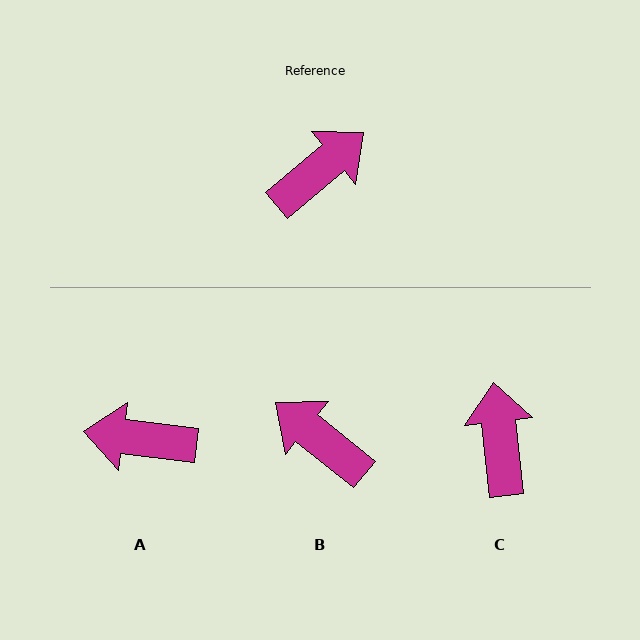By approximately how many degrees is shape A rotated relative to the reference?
Approximately 133 degrees counter-clockwise.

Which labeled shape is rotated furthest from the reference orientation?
A, about 133 degrees away.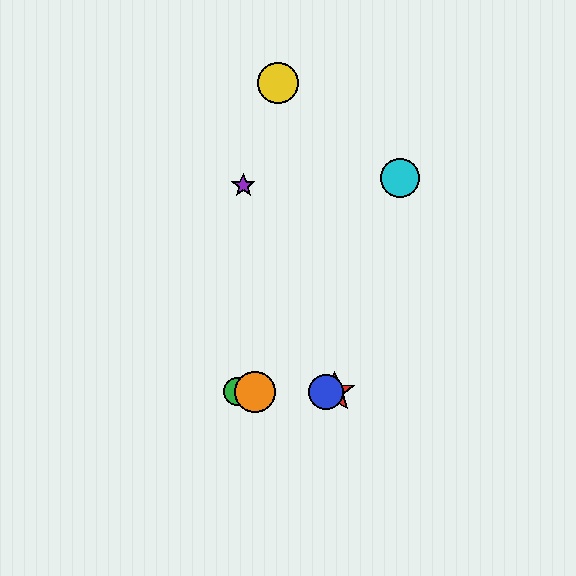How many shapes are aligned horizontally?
4 shapes (the red star, the blue circle, the green circle, the orange circle) are aligned horizontally.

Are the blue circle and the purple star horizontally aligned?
No, the blue circle is at y≈392 and the purple star is at y≈185.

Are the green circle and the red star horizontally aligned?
Yes, both are at y≈392.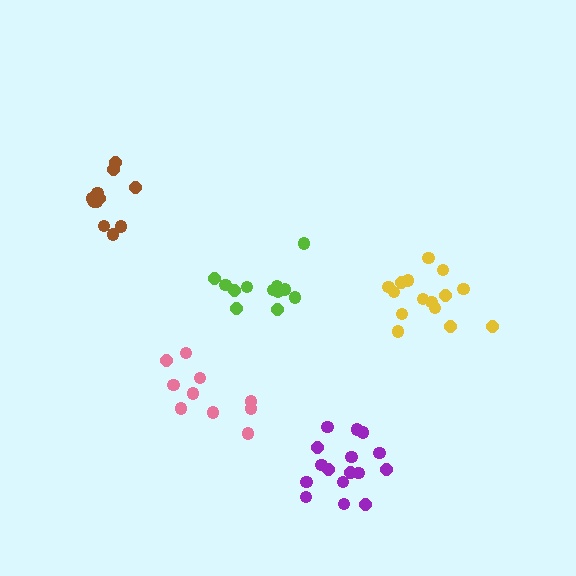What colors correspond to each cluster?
The clusters are colored: purple, pink, brown, lime, yellow.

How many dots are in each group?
Group 1: 16 dots, Group 2: 10 dots, Group 3: 12 dots, Group 4: 12 dots, Group 5: 15 dots (65 total).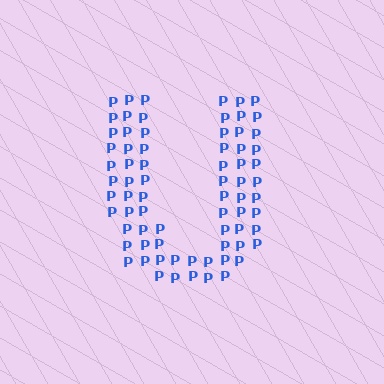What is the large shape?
The large shape is the letter U.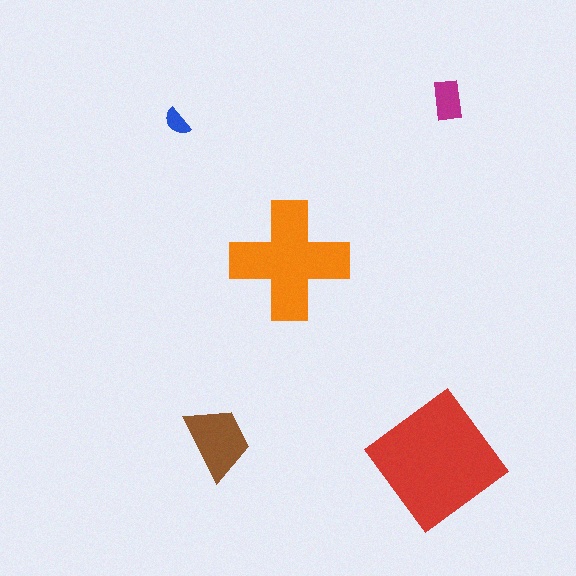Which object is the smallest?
The blue semicircle.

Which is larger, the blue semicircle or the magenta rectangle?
The magenta rectangle.